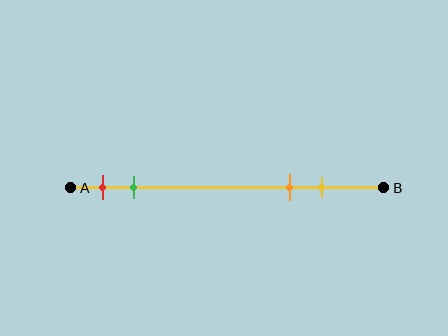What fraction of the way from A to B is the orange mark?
The orange mark is approximately 70% (0.7) of the way from A to B.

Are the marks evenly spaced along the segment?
No, the marks are not evenly spaced.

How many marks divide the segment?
There are 4 marks dividing the segment.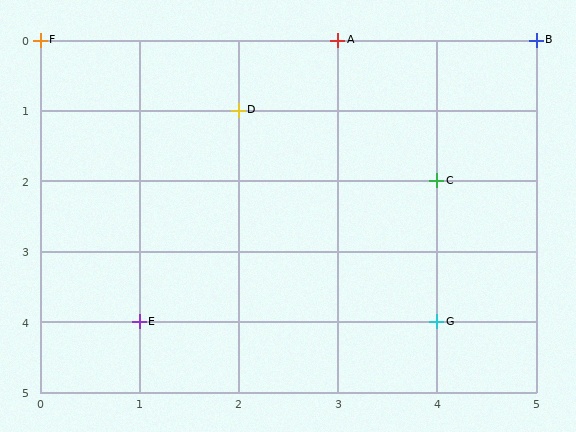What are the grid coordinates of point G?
Point G is at grid coordinates (4, 4).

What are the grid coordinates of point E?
Point E is at grid coordinates (1, 4).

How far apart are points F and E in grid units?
Points F and E are 1 column and 4 rows apart (about 4.1 grid units diagonally).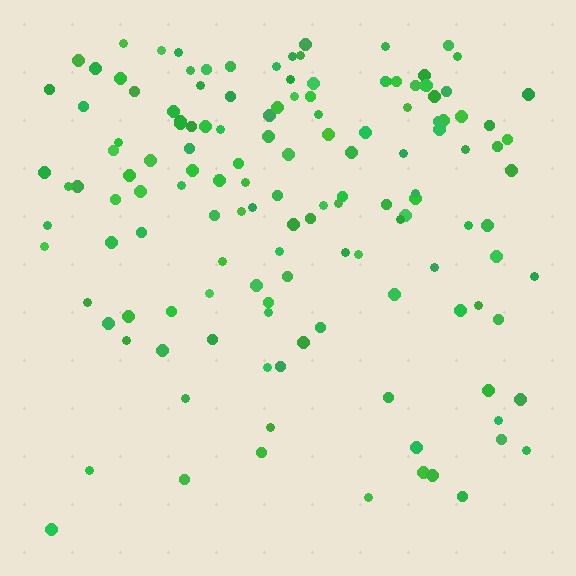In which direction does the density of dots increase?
From bottom to top, with the top side densest.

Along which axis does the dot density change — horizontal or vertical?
Vertical.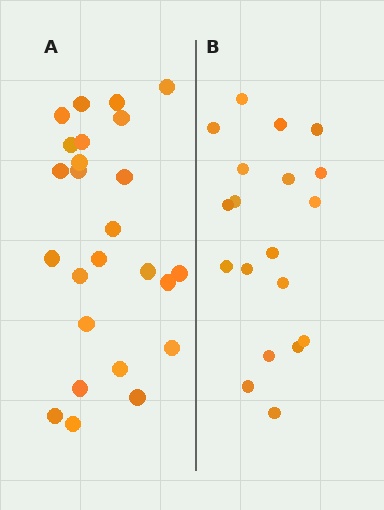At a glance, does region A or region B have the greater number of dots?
Region A (the left region) has more dots.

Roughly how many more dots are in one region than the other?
Region A has about 6 more dots than region B.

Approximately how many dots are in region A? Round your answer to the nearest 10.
About 20 dots. (The exact count is 25, which rounds to 20.)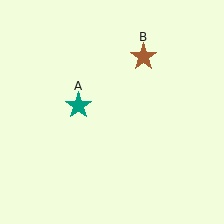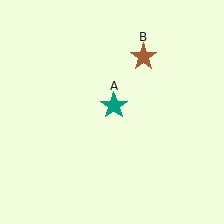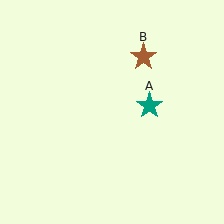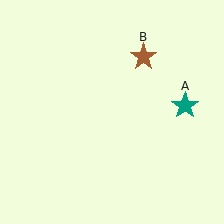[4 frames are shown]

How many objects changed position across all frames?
1 object changed position: teal star (object A).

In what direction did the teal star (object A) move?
The teal star (object A) moved right.